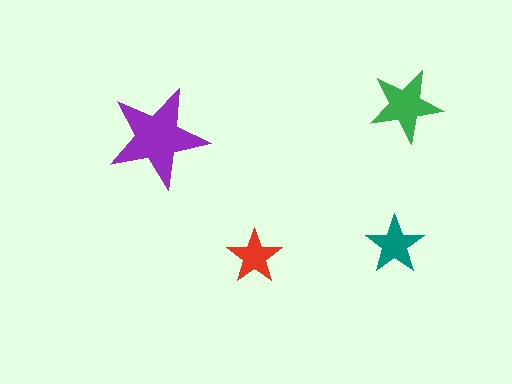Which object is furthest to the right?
The green star is rightmost.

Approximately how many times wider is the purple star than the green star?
About 1.5 times wider.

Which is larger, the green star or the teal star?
The green one.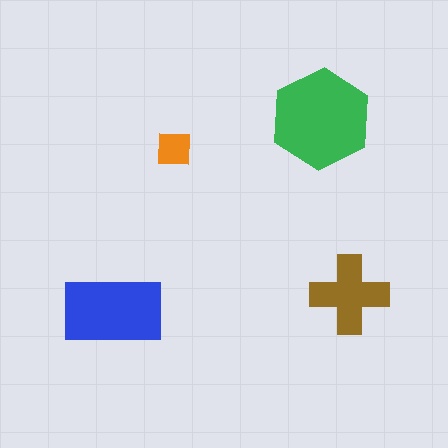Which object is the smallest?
The orange square.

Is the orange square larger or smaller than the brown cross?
Smaller.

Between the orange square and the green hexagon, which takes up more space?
The green hexagon.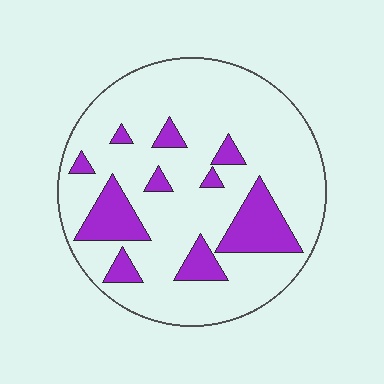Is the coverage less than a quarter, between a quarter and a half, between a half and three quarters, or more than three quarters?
Less than a quarter.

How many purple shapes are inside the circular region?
10.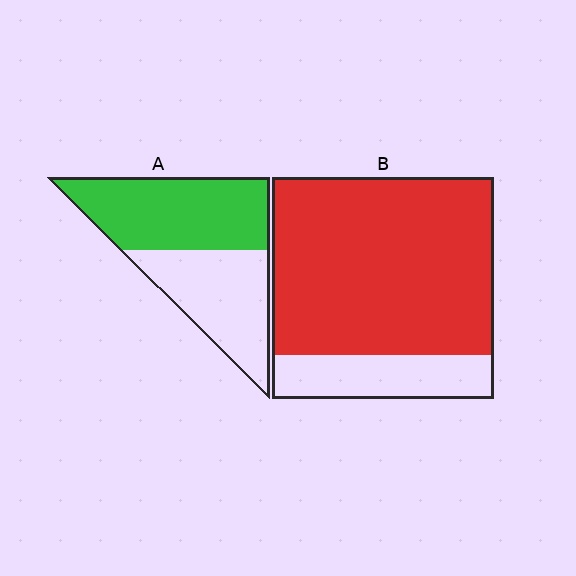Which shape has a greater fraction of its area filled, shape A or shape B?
Shape B.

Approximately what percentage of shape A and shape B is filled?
A is approximately 55% and B is approximately 80%.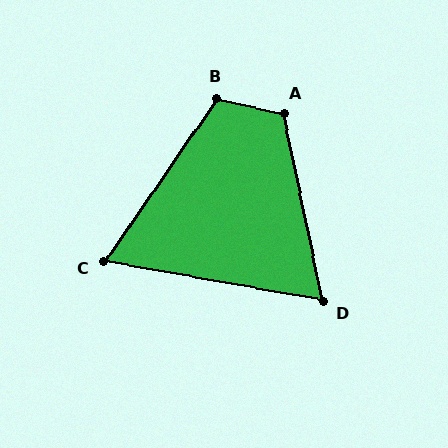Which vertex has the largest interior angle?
A, at approximately 115 degrees.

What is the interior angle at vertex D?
Approximately 68 degrees (acute).